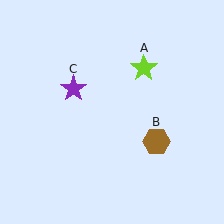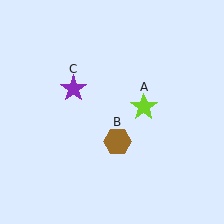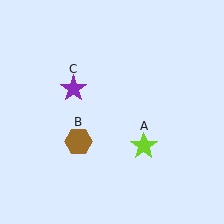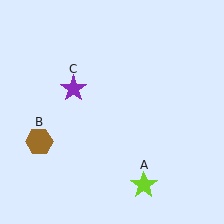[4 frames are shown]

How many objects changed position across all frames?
2 objects changed position: lime star (object A), brown hexagon (object B).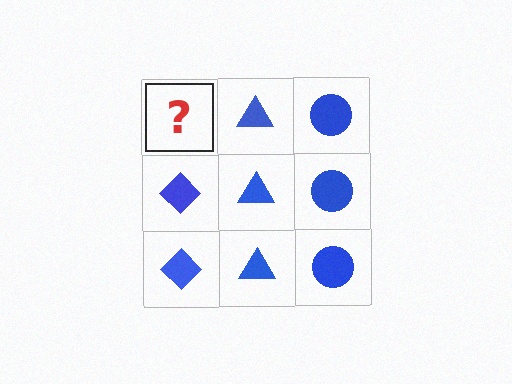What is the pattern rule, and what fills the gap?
The rule is that each column has a consistent shape. The gap should be filled with a blue diamond.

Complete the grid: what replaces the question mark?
The question mark should be replaced with a blue diamond.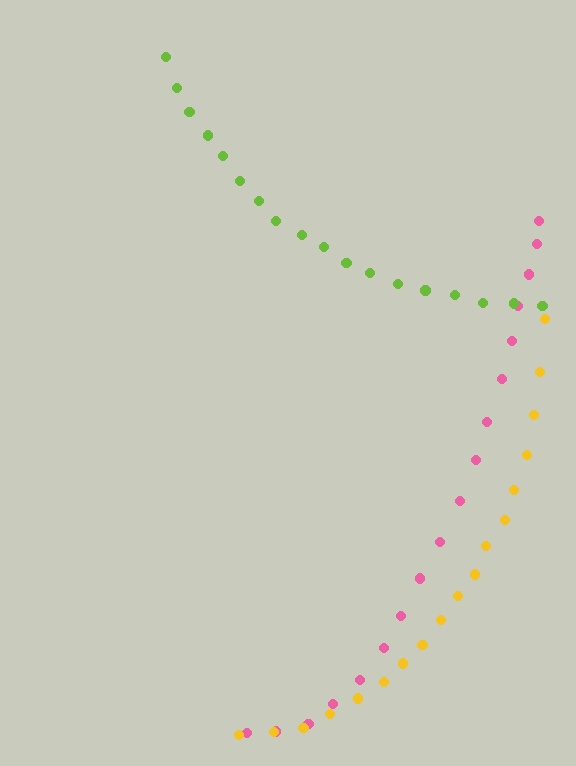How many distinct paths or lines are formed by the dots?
There are 3 distinct paths.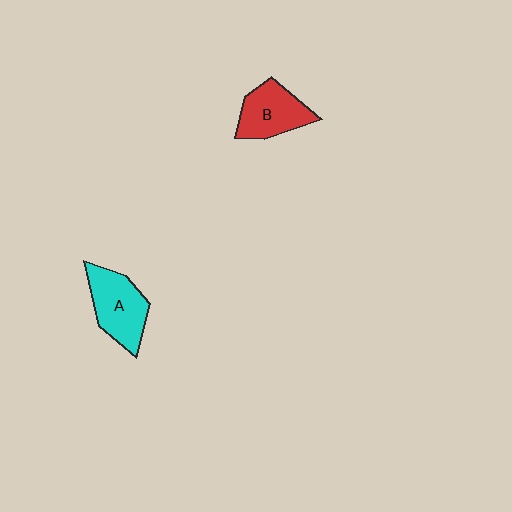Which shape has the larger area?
Shape A (cyan).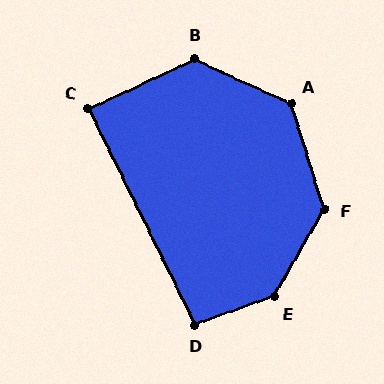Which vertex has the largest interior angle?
E, at approximately 139 degrees.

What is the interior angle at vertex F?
Approximately 133 degrees (obtuse).